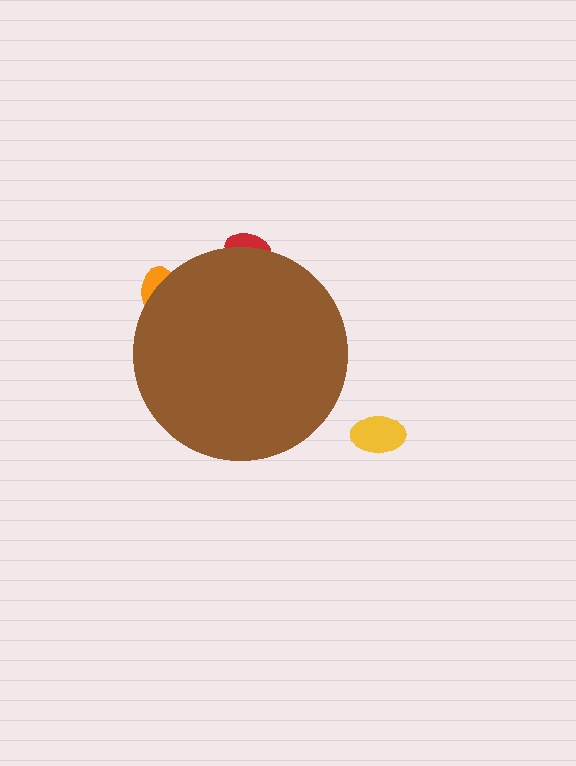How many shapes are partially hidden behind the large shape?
2 shapes are partially hidden.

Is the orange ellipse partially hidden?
Yes, the orange ellipse is partially hidden behind the brown circle.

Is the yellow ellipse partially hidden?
No, the yellow ellipse is fully visible.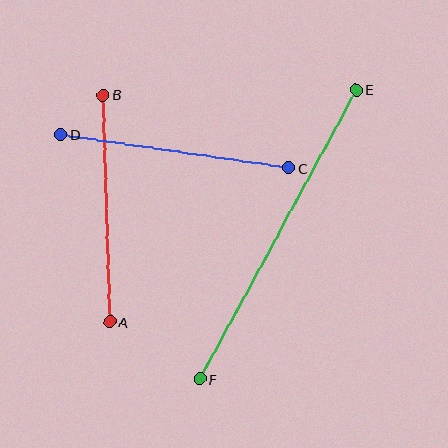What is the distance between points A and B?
The distance is approximately 227 pixels.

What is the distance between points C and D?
The distance is approximately 230 pixels.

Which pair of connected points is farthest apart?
Points E and F are farthest apart.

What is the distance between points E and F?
The distance is approximately 329 pixels.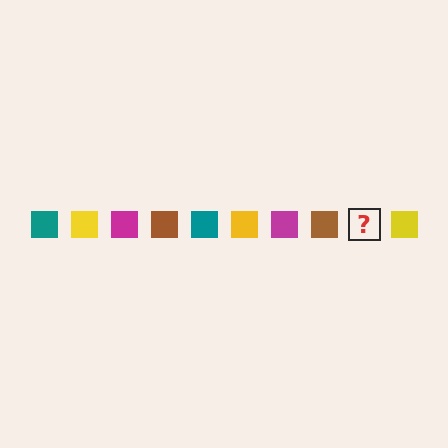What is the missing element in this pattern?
The missing element is a teal square.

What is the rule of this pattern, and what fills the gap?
The rule is that the pattern cycles through teal, yellow, magenta, brown squares. The gap should be filled with a teal square.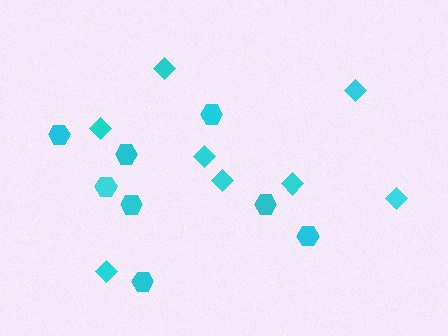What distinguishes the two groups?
There are 2 groups: one group of hexagons (8) and one group of diamonds (8).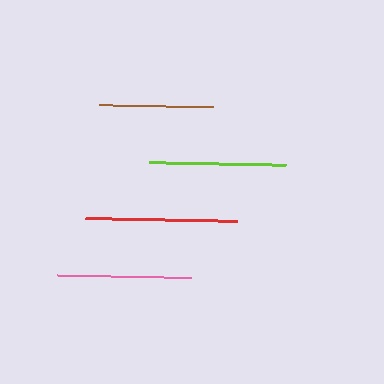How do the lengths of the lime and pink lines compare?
The lime and pink lines are approximately the same length.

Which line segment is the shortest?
The brown line is the shortest at approximately 115 pixels.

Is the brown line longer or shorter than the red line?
The red line is longer than the brown line.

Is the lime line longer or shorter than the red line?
The red line is longer than the lime line.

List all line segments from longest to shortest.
From longest to shortest: red, lime, pink, brown.